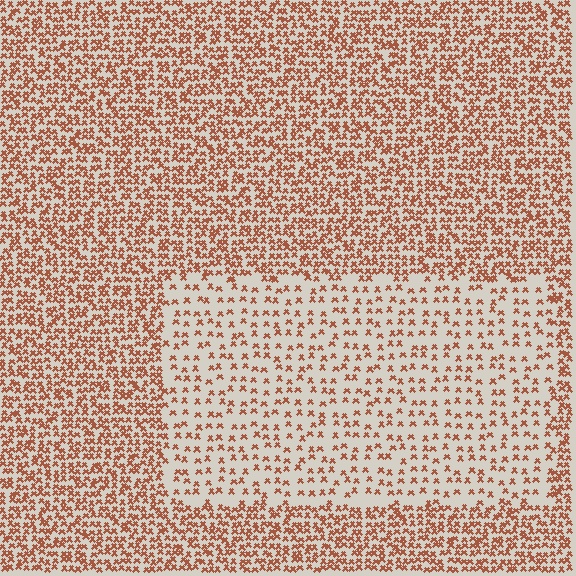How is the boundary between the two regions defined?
The boundary is defined by a change in element density (approximately 2.3x ratio). All elements are the same color, size, and shape.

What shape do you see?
I see a rectangle.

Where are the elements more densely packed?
The elements are more densely packed outside the rectangle boundary.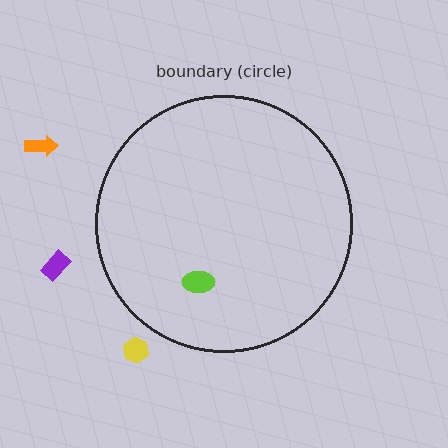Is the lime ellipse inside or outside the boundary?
Inside.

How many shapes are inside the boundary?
1 inside, 3 outside.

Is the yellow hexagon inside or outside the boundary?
Outside.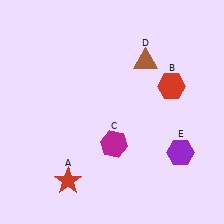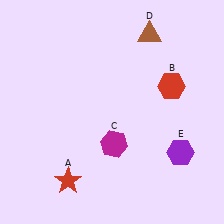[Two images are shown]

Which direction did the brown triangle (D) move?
The brown triangle (D) moved up.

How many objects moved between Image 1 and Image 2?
1 object moved between the two images.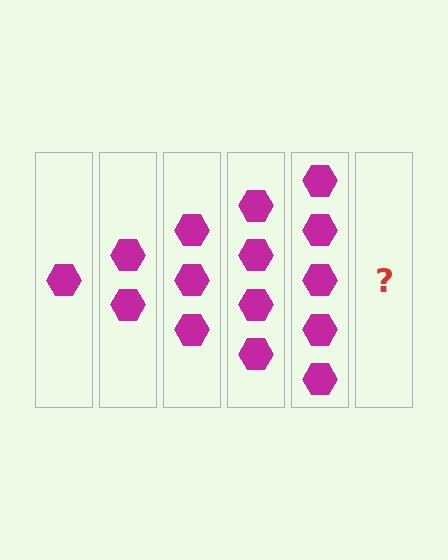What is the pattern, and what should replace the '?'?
The pattern is that each step adds one more hexagon. The '?' should be 6 hexagons.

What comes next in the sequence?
The next element should be 6 hexagons.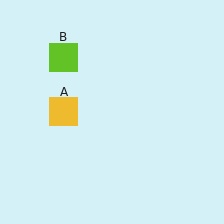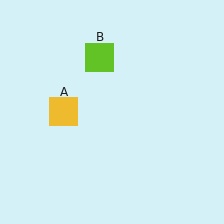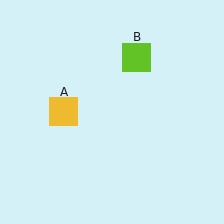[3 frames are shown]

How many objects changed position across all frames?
1 object changed position: lime square (object B).